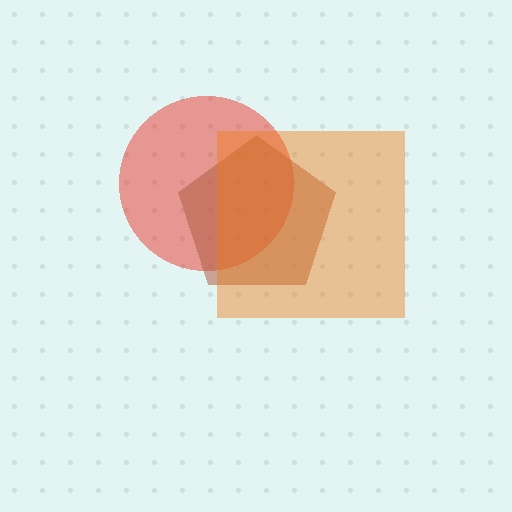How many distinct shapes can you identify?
There are 3 distinct shapes: a red circle, a brown pentagon, an orange square.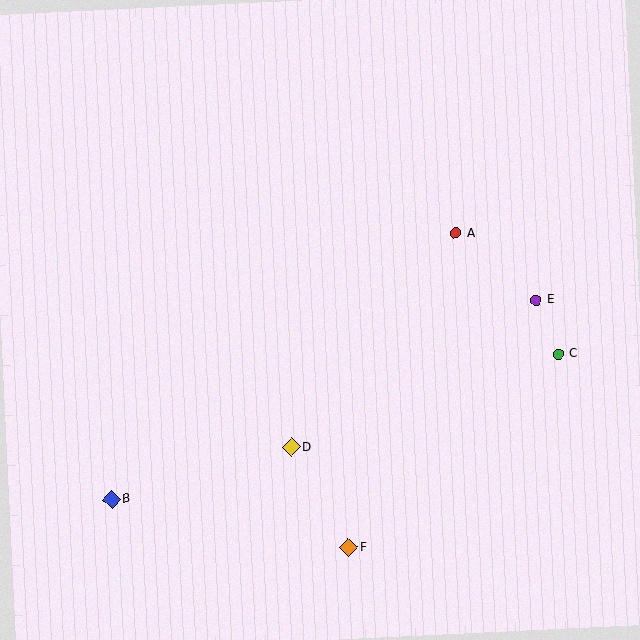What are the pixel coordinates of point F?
Point F is at (349, 548).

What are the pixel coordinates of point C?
Point C is at (558, 354).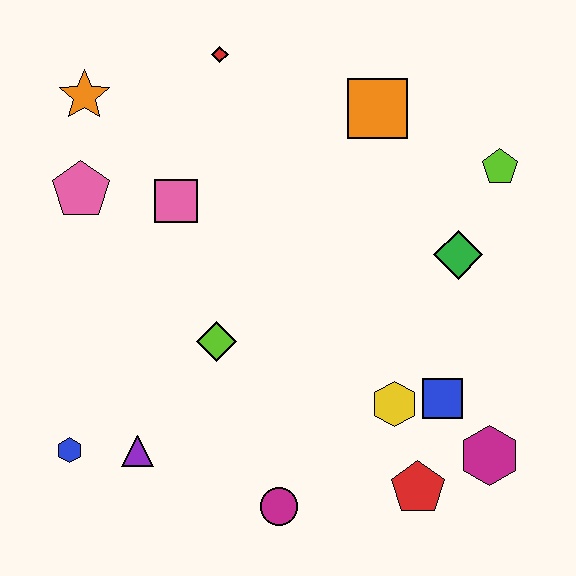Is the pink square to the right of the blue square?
No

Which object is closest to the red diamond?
The orange star is closest to the red diamond.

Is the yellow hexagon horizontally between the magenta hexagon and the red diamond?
Yes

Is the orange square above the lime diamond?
Yes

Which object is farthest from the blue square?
The orange star is farthest from the blue square.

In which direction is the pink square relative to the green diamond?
The pink square is to the left of the green diamond.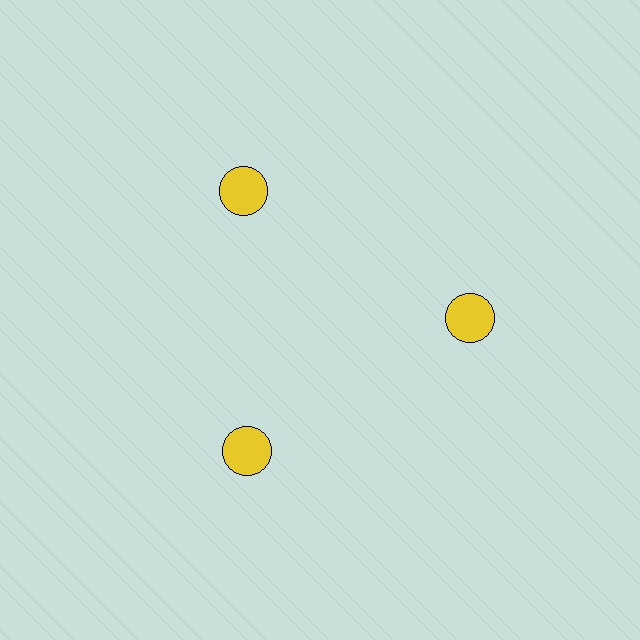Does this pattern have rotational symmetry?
Yes, this pattern has 3-fold rotational symmetry. It looks the same after rotating 120 degrees around the center.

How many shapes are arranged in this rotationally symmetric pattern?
There are 3 shapes, arranged in 3 groups of 1.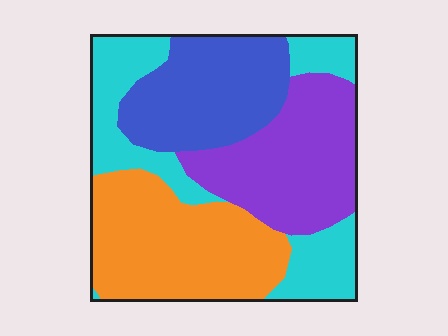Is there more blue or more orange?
Orange.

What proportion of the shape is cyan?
Cyan covers about 25% of the shape.